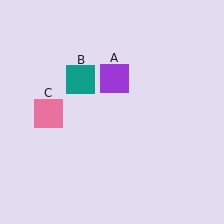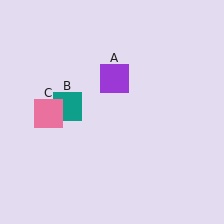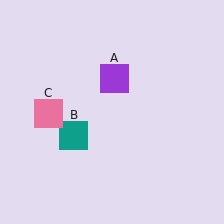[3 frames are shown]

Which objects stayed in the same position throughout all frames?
Purple square (object A) and pink square (object C) remained stationary.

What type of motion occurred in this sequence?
The teal square (object B) rotated counterclockwise around the center of the scene.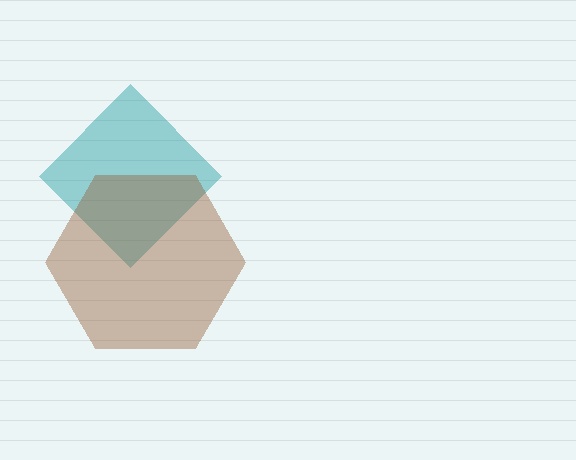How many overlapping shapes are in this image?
There are 2 overlapping shapes in the image.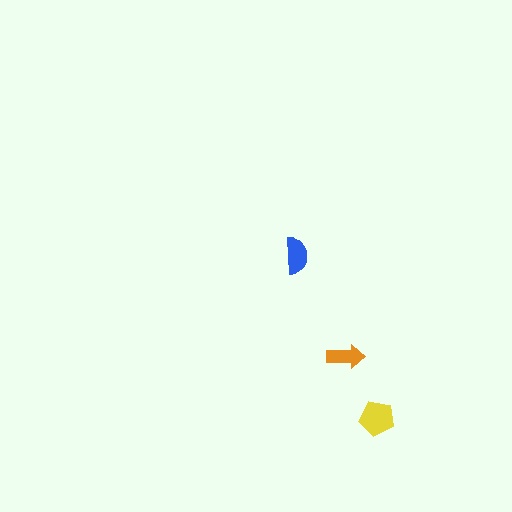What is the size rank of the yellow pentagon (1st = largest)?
1st.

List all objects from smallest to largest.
The orange arrow, the blue semicircle, the yellow pentagon.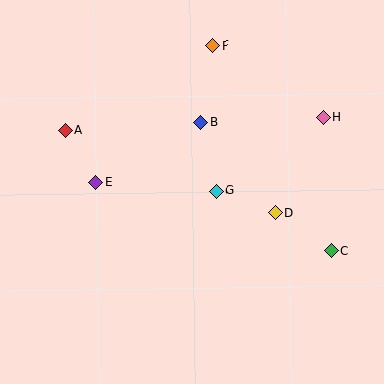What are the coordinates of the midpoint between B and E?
The midpoint between B and E is at (148, 152).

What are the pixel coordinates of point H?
Point H is at (323, 118).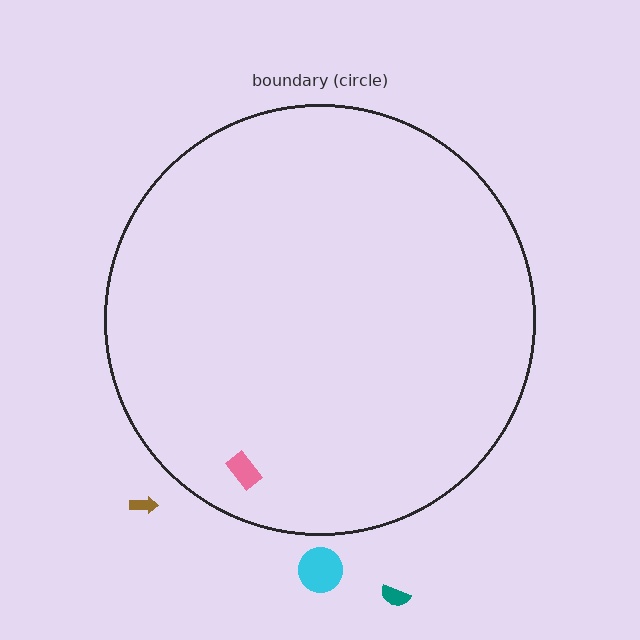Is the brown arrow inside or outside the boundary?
Outside.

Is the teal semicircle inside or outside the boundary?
Outside.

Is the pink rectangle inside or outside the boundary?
Inside.